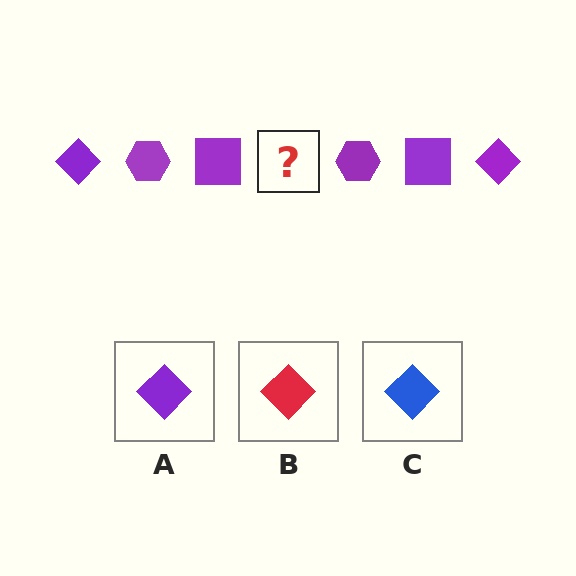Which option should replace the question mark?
Option A.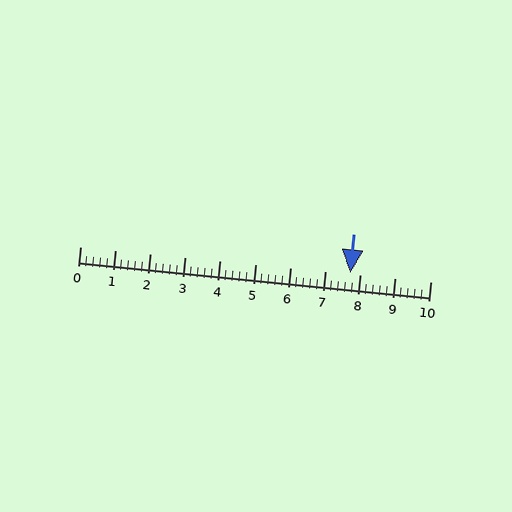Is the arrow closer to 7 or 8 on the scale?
The arrow is closer to 8.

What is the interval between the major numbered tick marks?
The major tick marks are spaced 1 units apart.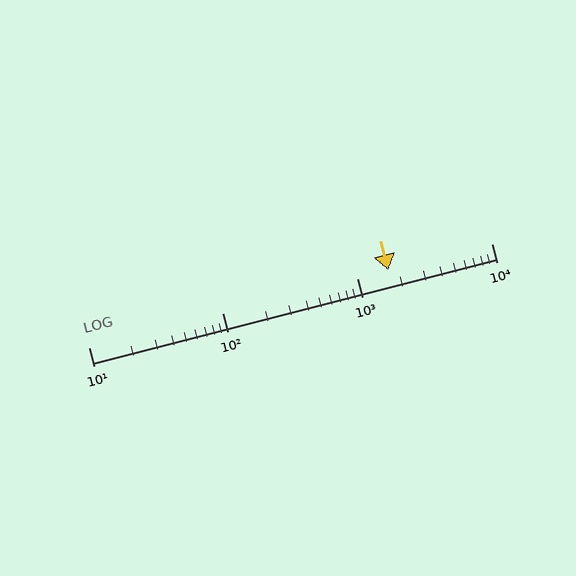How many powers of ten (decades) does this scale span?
The scale spans 3 decades, from 10 to 10000.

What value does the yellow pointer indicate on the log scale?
The pointer indicates approximately 1700.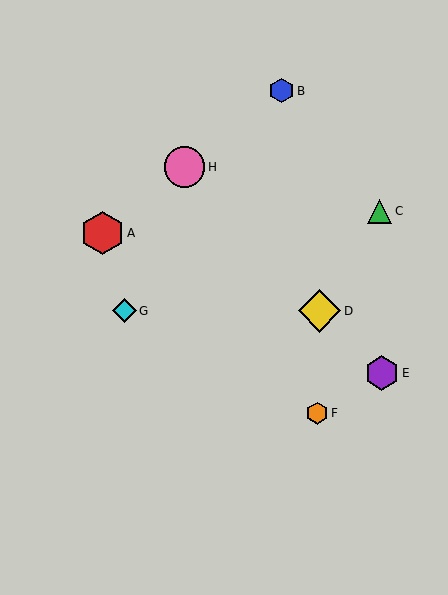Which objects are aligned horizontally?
Objects D, G are aligned horizontally.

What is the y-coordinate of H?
Object H is at y≈167.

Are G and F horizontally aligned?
No, G is at y≈311 and F is at y≈413.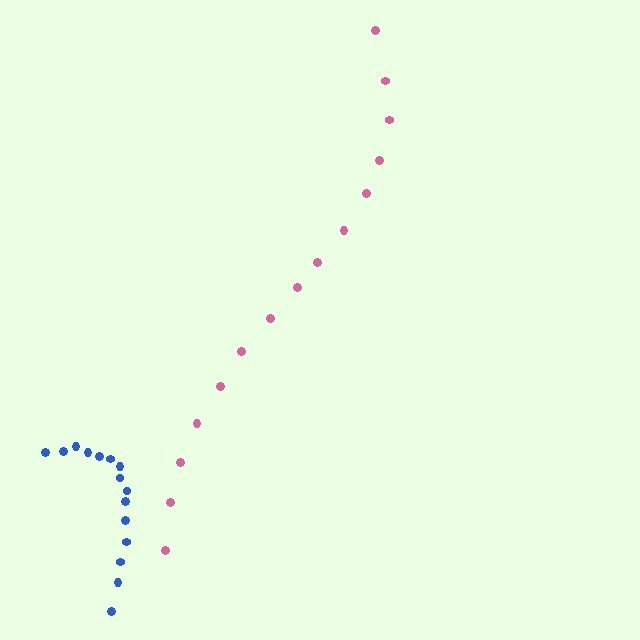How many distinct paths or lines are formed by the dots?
There are 2 distinct paths.